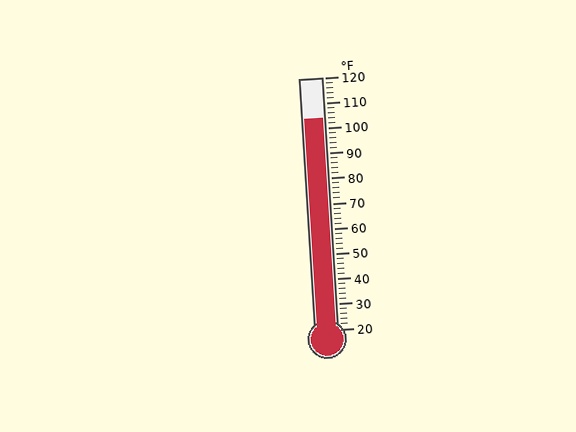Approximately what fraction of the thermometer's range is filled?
The thermometer is filled to approximately 85% of its range.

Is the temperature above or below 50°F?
The temperature is above 50°F.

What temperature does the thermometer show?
The thermometer shows approximately 104°F.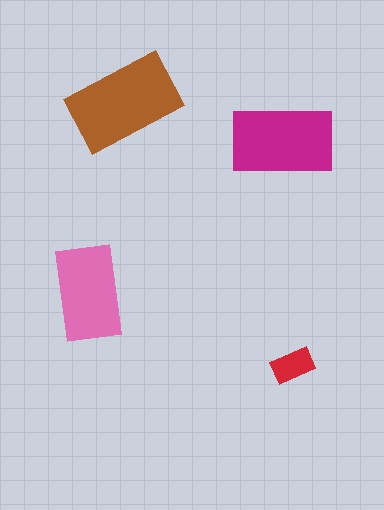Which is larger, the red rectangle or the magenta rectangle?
The magenta one.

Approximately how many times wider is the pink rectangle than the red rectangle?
About 2.5 times wider.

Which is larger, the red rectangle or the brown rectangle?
The brown one.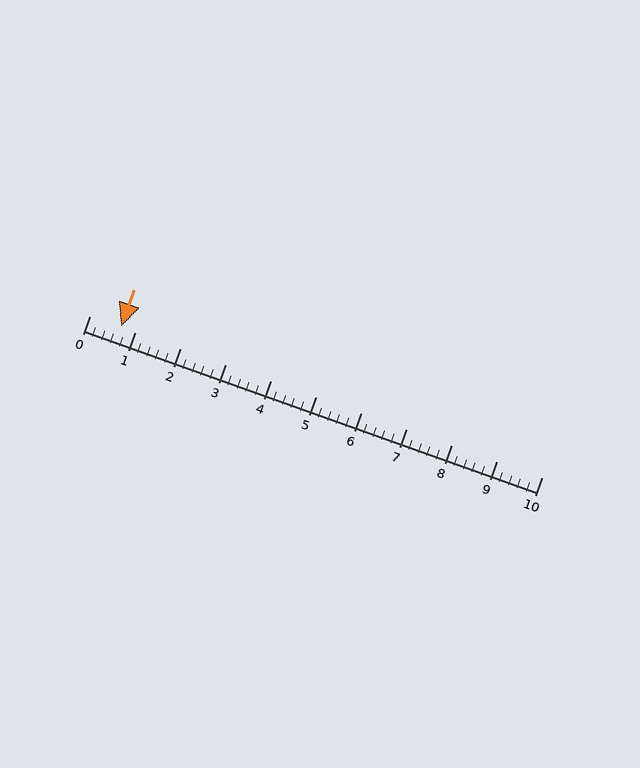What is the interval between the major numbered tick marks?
The major tick marks are spaced 1 units apart.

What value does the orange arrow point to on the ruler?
The orange arrow points to approximately 0.7.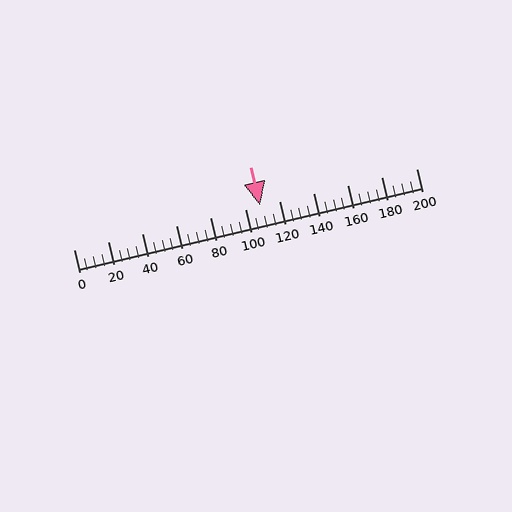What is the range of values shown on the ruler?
The ruler shows values from 0 to 200.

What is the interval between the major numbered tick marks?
The major tick marks are spaced 20 units apart.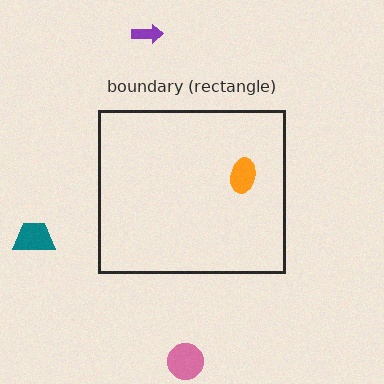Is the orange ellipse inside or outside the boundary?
Inside.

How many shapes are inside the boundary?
1 inside, 3 outside.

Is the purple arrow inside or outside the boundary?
Outside.